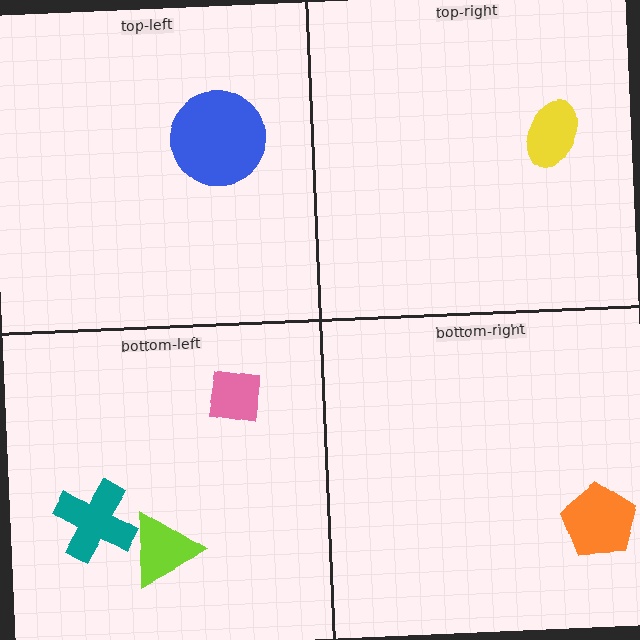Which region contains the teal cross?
The bottom-left region.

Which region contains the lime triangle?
The bottom-left region.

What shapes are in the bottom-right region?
The orange pentagon.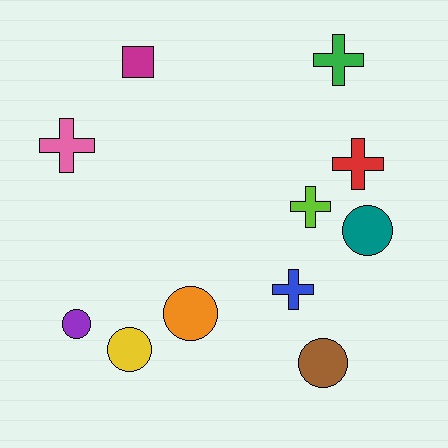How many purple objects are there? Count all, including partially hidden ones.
There is 1 purple object.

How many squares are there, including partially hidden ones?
There is 1 square.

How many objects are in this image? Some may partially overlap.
There are 11 objects.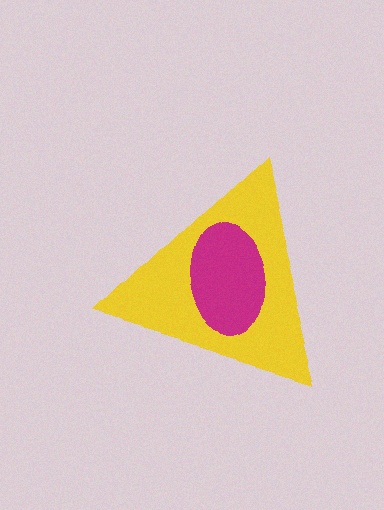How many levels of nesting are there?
2.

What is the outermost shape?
The yellow triangle.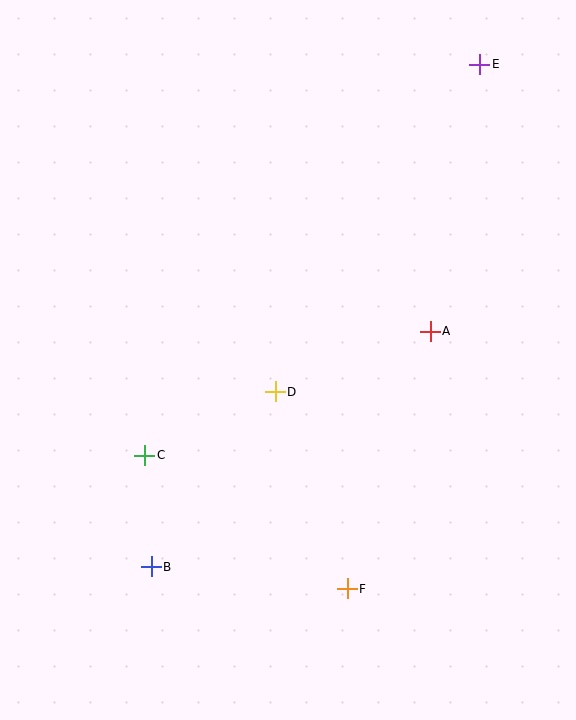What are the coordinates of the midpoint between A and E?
The midpoint between A and E is at (455, 198).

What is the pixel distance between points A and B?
The distance between A and B is 365 pixels.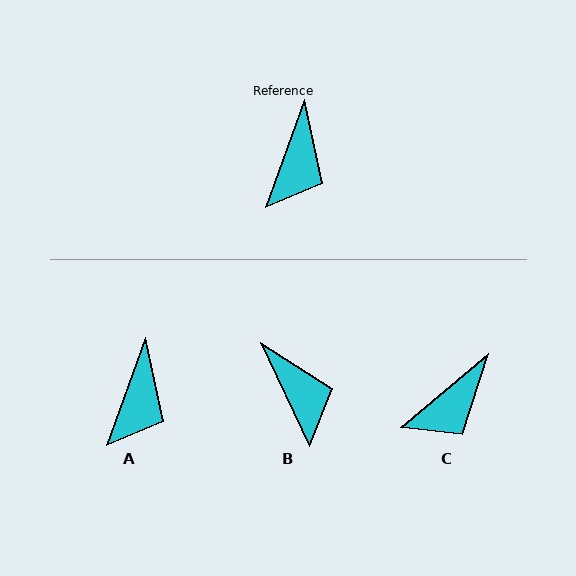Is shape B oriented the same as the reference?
No, it is off by about 45 degrees.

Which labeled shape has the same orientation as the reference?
A.